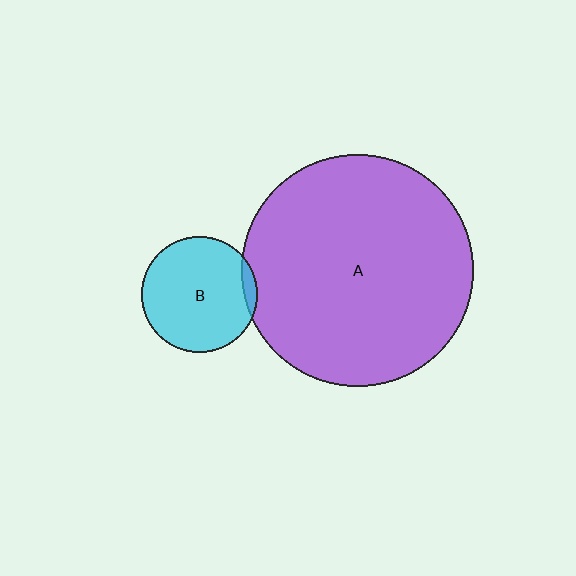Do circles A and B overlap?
Yes.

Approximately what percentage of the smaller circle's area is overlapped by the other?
Approximately 5%.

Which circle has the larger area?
Circle A (purple).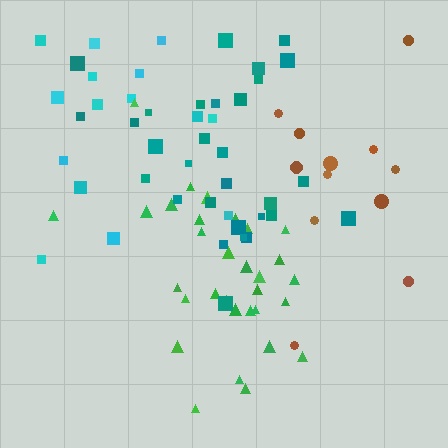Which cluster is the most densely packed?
Green.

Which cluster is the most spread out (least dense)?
Brown.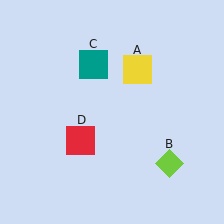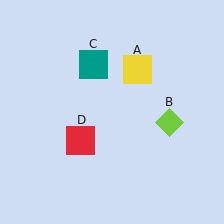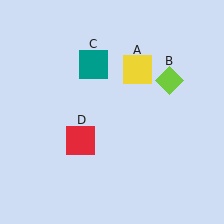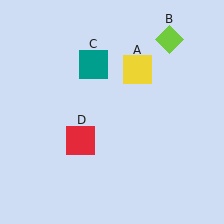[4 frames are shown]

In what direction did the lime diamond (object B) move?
The lime diamond (object B) moved up.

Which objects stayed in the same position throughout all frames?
Yellow square (object A) and teal square (object C) and red square (object D) remained stationary.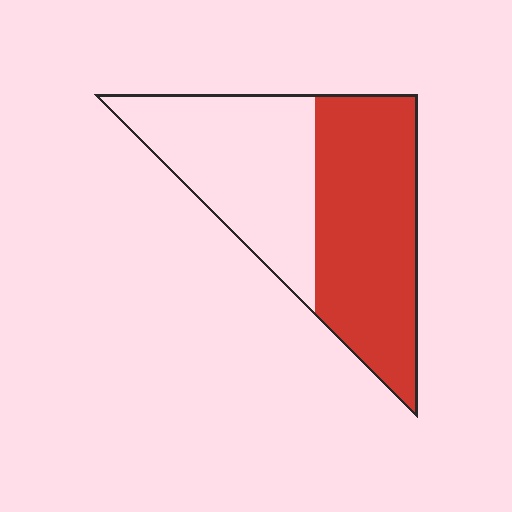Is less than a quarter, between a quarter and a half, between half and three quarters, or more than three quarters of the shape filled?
Between half and three quarters.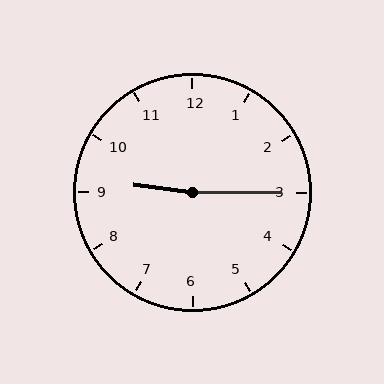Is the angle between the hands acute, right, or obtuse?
It is obtuse.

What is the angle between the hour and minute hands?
Approximately 172 degrees.